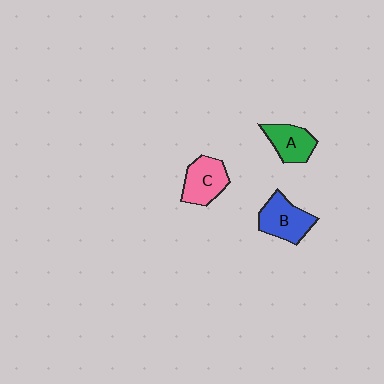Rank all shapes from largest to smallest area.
From largest to smallest: B (blue), C (pink), A (green).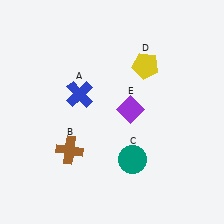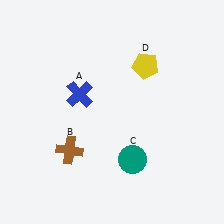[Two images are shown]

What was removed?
The purple diamond (E) was removed in Image 2.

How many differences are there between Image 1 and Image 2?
There is 1 difference between the two images.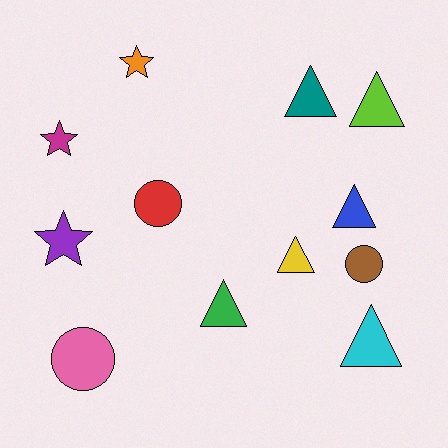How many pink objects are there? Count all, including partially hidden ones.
There is 1 pink object.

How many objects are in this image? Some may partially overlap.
There are 12 objects.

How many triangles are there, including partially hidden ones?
There are 6 triangles.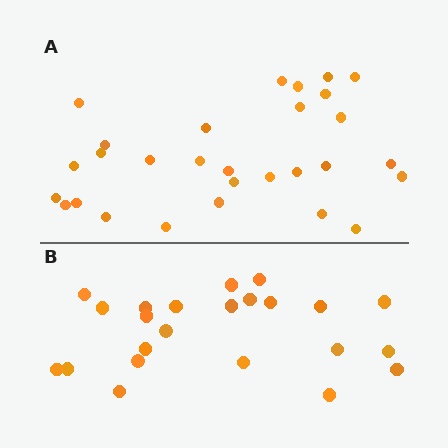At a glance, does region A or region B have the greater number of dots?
Region A (the top region) has more dots.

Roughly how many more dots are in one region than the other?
Region A has about 6 more dots than region B.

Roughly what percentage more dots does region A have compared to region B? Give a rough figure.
About 25% more.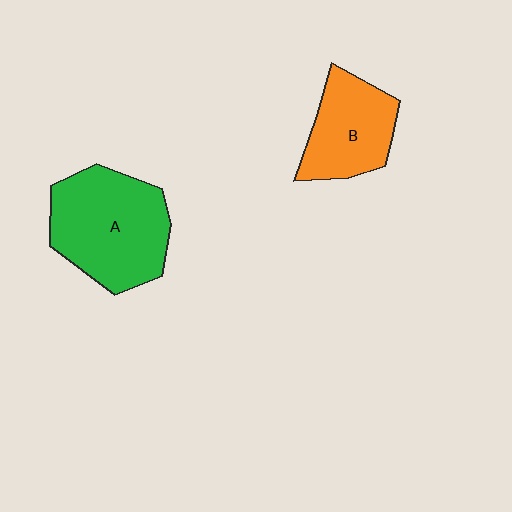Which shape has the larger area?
Shape A (green).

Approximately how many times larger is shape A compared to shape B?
Approximately 1.5 times.